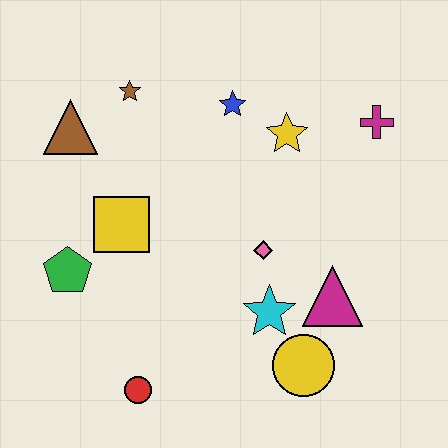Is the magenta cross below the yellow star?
No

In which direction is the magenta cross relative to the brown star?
The magenta cross is to the right of the brown star.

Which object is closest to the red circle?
The green pentagon is closest to the red circle.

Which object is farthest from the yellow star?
The red circle is farthest from the yellow star.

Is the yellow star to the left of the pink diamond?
No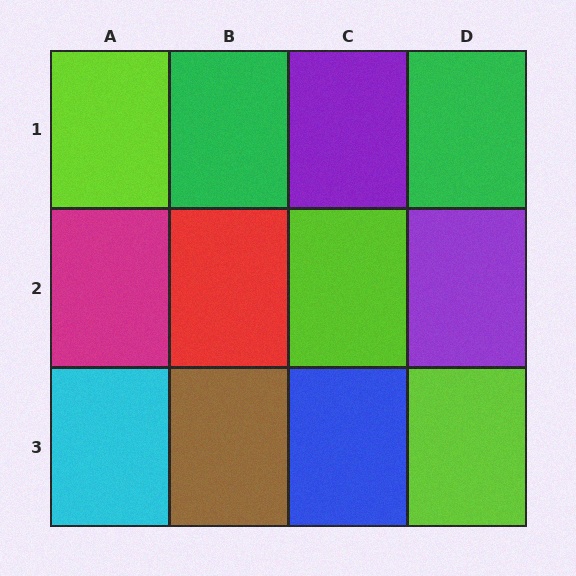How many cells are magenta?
1 cell is magenta.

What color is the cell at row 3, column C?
Blue.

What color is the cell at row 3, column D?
Lime.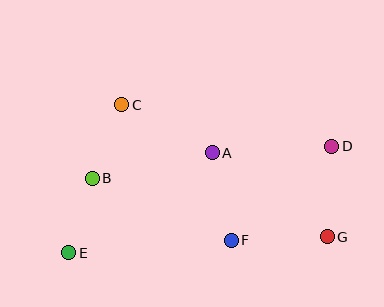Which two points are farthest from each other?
Points D and E are farthest from each other.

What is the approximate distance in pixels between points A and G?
The distance between A and G is approximately 143 pixels.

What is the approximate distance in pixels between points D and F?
The distance between D and F is approximately 137 pixels.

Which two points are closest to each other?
Points B and E are closest to each other.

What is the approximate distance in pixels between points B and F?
The distance between B and F is approximately 152 pixels.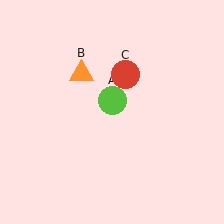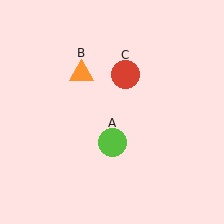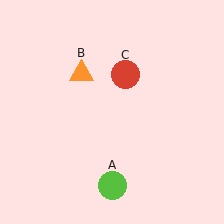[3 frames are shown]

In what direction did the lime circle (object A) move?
The lime circle (object A) moved down.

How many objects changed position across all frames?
1 object changed position: lime circle (object A).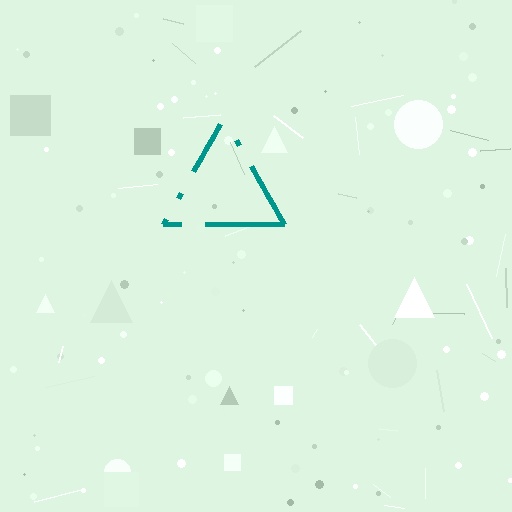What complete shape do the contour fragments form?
The contour fragments form a triangle.